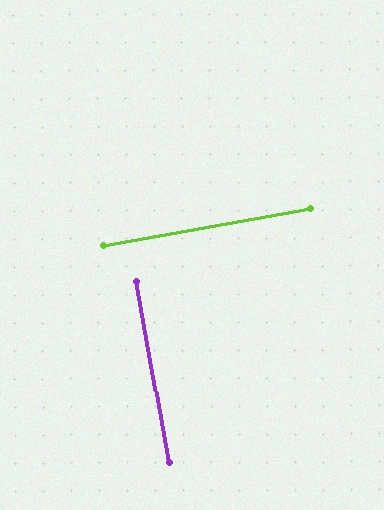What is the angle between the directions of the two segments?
Approximately 90 degrees.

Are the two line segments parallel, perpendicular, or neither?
Perpendicular — they meet at approximately 90°.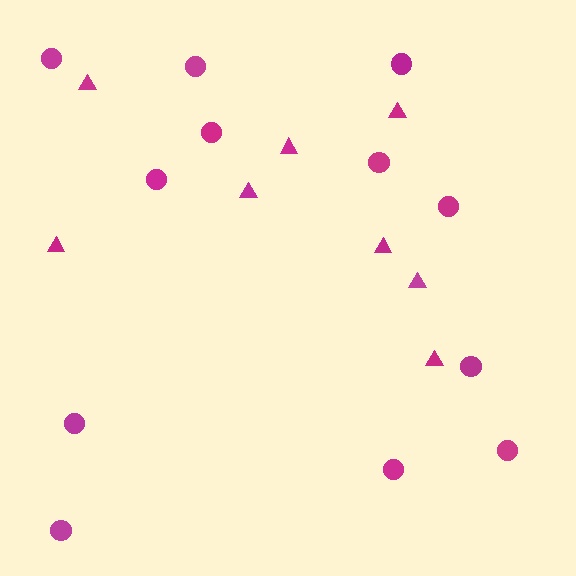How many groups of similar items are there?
There are 2 groups: one group of circles (12) and one group of triangles (8).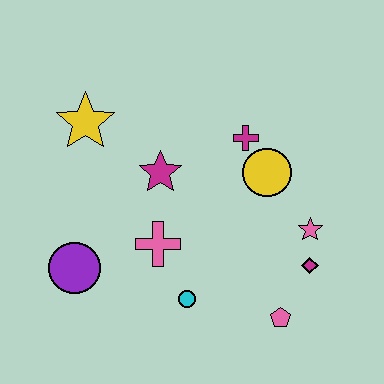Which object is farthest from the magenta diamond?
The yellow star is farthest from the magenta diamond.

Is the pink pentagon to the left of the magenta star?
No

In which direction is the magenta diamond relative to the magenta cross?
The magenta diamond is below the magenta cross.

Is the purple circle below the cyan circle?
No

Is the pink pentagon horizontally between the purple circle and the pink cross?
No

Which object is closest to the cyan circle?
The pink cross is closest to the cyan circle.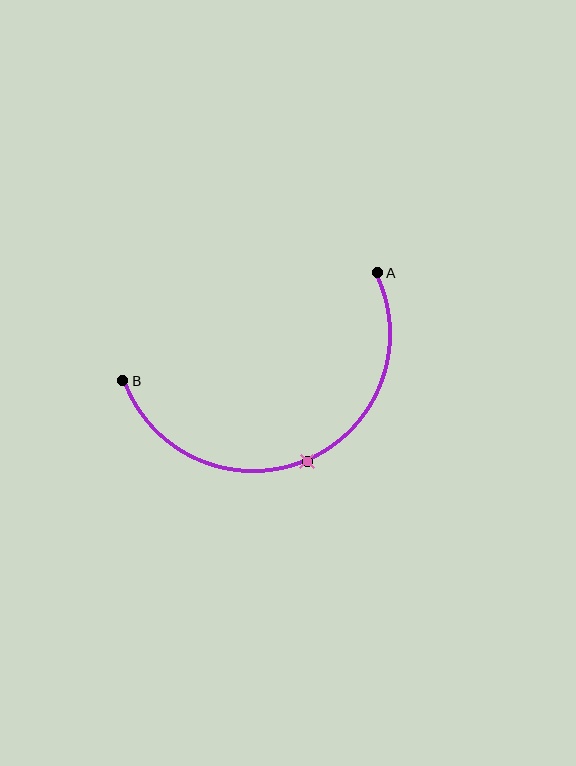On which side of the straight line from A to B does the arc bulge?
The arc bulges below the straight line connecting A and B.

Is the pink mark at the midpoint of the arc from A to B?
Yes. The pink mark lies on the arc at equal arc-length from both A and B — it is the arc midpoint.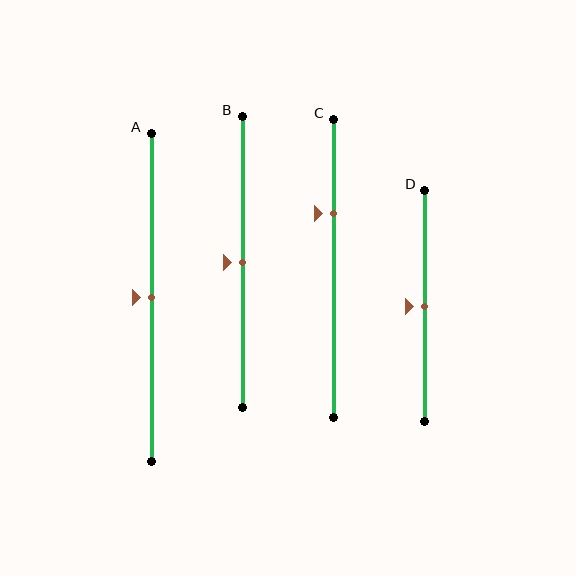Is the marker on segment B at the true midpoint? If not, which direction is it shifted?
Yes, the marker on segment B is at the true midpoint.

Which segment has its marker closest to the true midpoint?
Segment A has its marker closest to the true midpoint.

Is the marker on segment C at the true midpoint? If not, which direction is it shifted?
No, the marker on segment C is shifted upward by about 19% of the segment length.